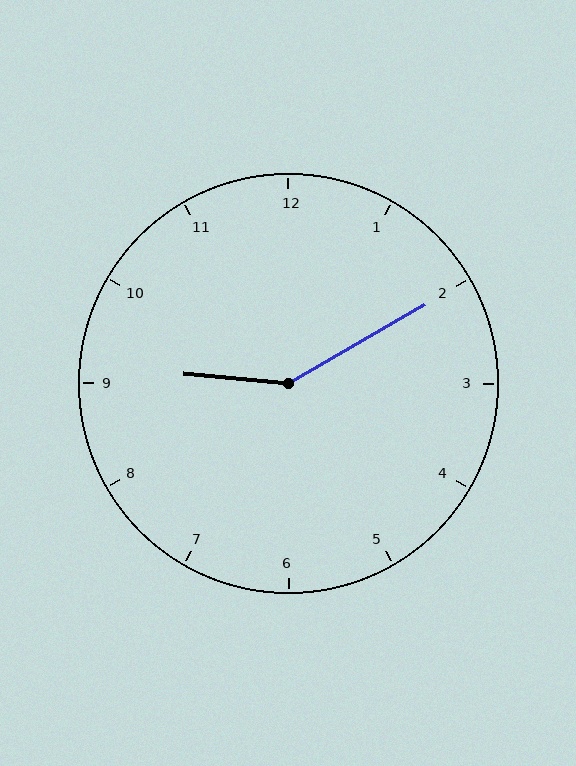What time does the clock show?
9:10.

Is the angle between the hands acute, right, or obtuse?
It is obtuse.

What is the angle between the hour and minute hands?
Approximately 145 degrees.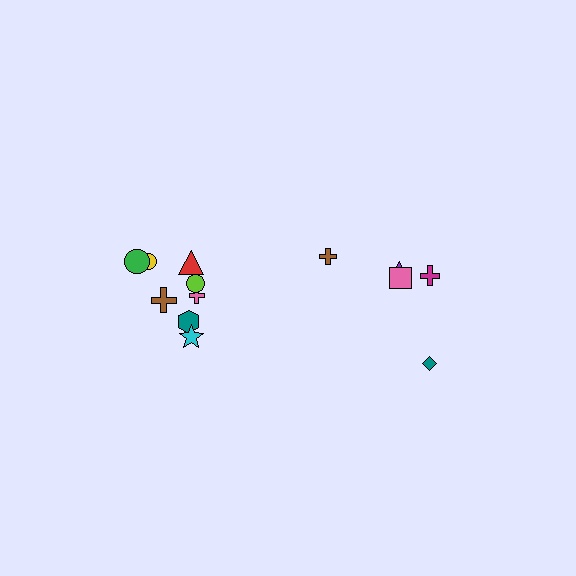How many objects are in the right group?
There are 5 objects.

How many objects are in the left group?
There are 8 objects.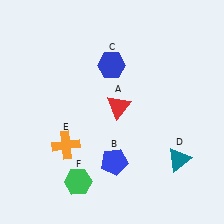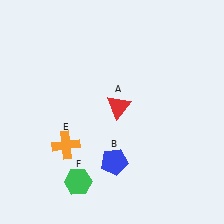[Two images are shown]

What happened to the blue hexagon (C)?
The blue hexagon (C) was removed in Image 2. It was in the top-left area of Image 1.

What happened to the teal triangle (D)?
The teal triangle (D) was removed in Image 2. It was in the bottom-right area of Image 1.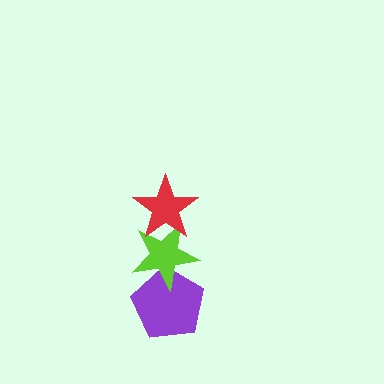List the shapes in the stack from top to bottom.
From top to bottom: the red star, the lime star, the purple pentagon.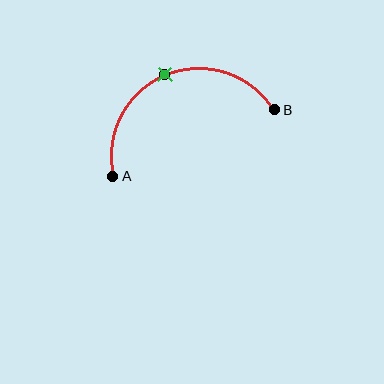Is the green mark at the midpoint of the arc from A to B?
Yes. The green mark lies on the arc at equal arc-length from both A and B — it is the arc midpoint.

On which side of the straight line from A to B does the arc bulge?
The arc bulges above the straight line connecting A and B.